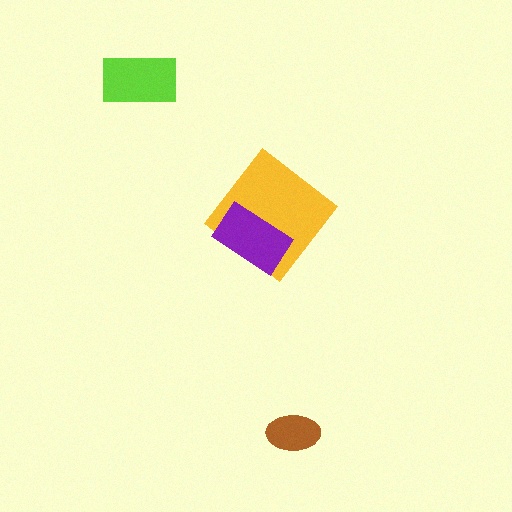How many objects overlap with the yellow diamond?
1 object overlaps with the yellow diamond.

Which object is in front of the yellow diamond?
The purple rectangle is in front of the yellow diamond.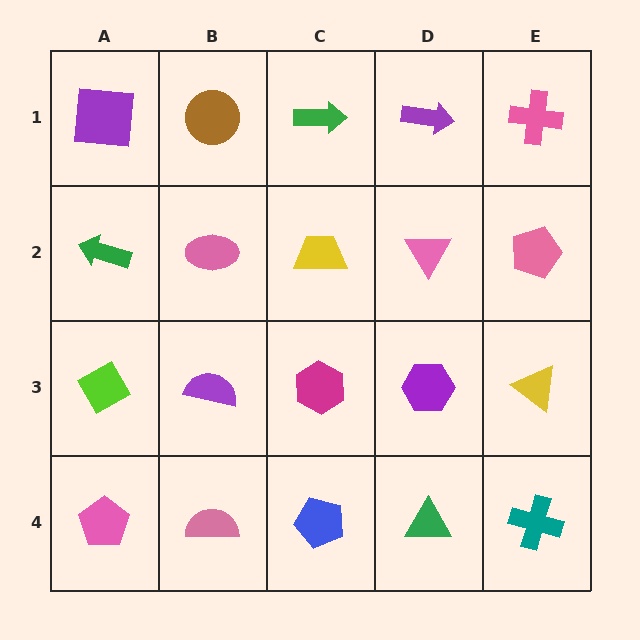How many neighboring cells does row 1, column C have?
3.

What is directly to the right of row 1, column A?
A brown circle.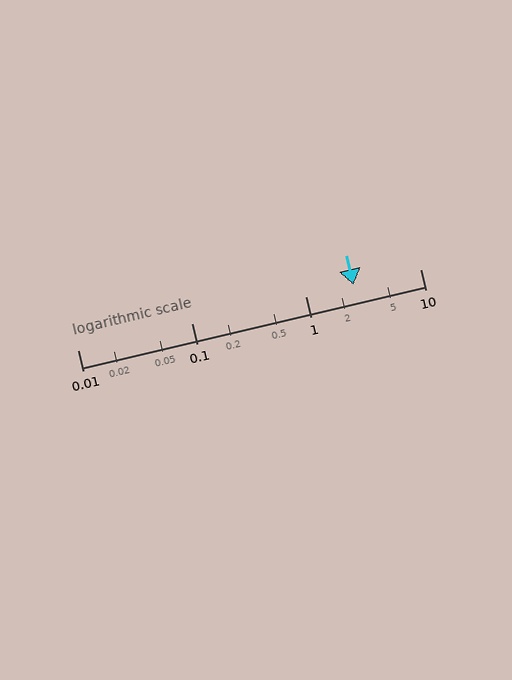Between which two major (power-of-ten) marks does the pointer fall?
The pointer is between 1 and 10.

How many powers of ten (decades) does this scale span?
The scale spans 3 decades, from 0.01 to 10.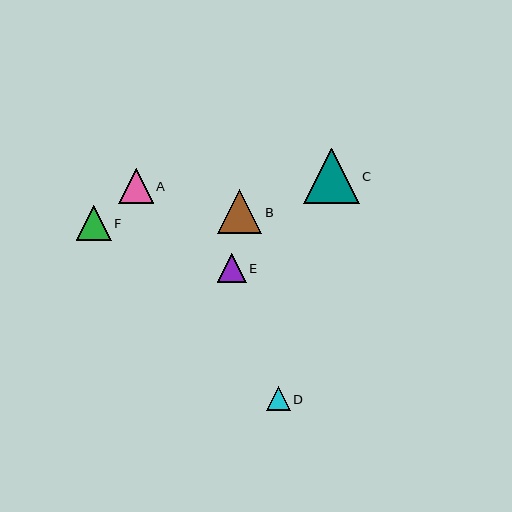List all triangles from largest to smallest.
From largest to smallest: C, B, A, F, E, D.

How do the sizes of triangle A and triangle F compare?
Triangle A and triangle F are approximately the same size.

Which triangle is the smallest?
Triangle D is the smallest with a size of approximately 24 pixels.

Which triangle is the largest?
Triangle C is the largest with a size of approximately 55 pixels.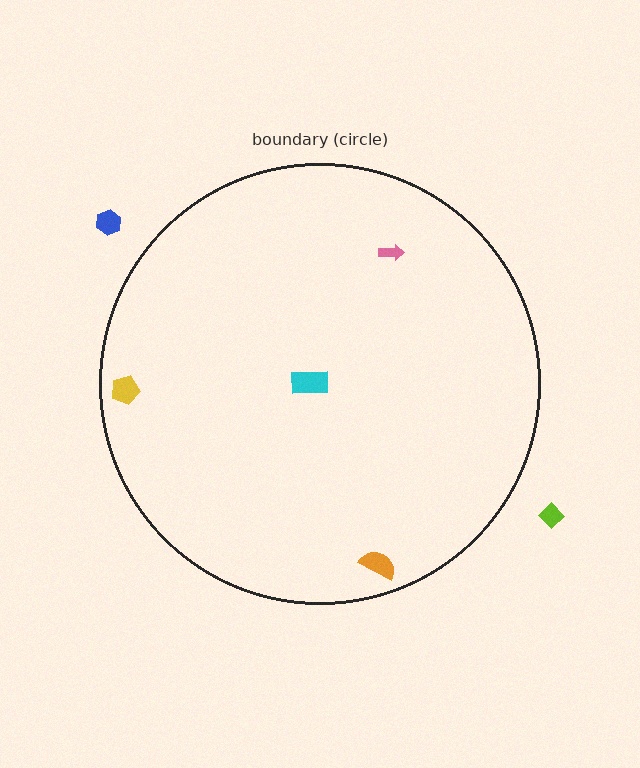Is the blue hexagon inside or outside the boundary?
Outside.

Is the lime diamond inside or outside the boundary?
Outside.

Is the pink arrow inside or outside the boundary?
Inside.